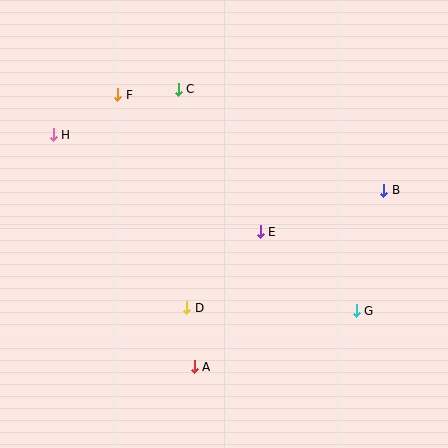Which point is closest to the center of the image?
Point E at (260, 232) is closest to the center.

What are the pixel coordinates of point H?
Point H is at (53, 135).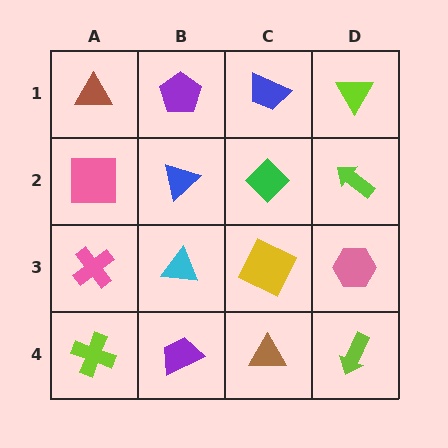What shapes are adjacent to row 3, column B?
A blue triangle (row 2, column B), a purple trapezoid (row 4, column B), a pink cross (row 3, column A), a yellow square (row 3, column C).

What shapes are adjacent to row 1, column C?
A green diamond (row 2, column C), a purple pentagon (row 1, column B), a lime triangle (row 1, column D).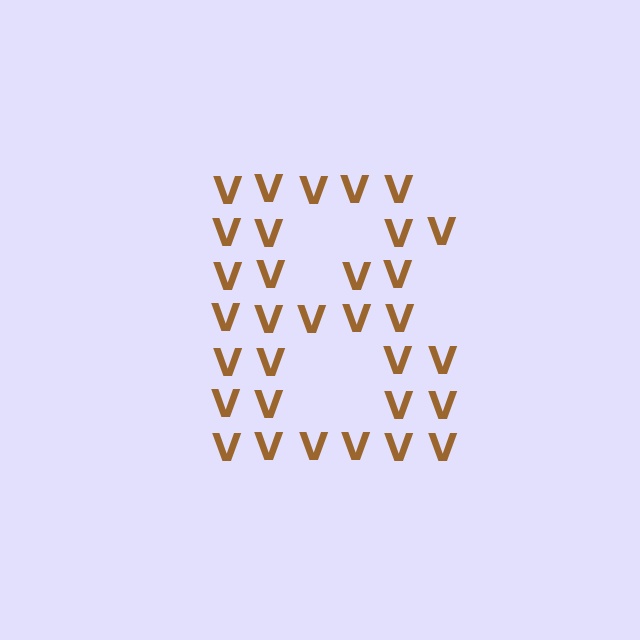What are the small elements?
The small elements are letter V's.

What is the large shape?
The large shape is the letter B.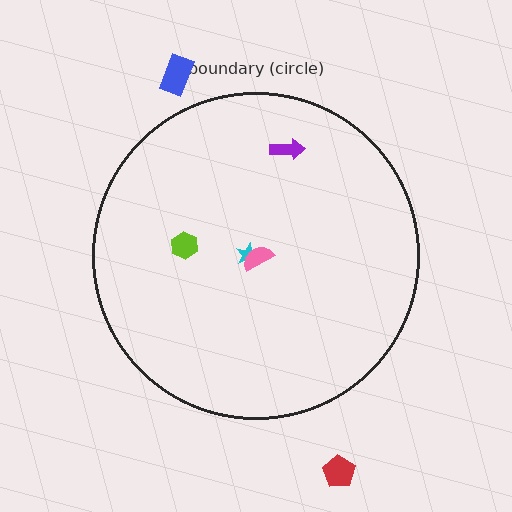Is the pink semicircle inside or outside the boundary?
Inside.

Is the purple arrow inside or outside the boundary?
Inside.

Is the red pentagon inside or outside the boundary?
Outside.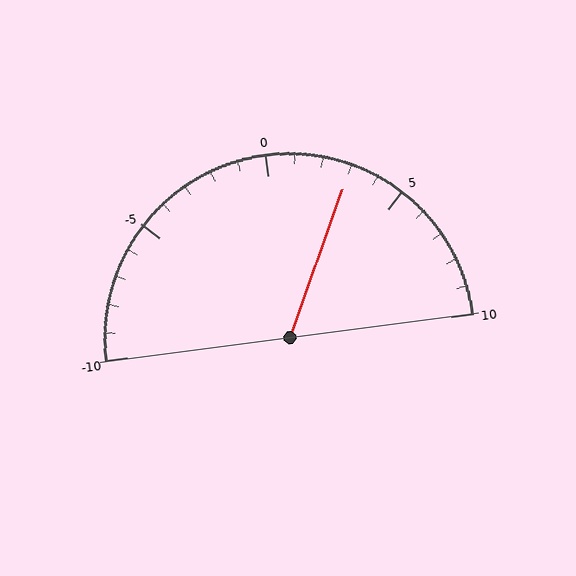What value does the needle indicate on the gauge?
The needle indicates approximately 3.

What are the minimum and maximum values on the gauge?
The gauge ranges from -10 to 10.